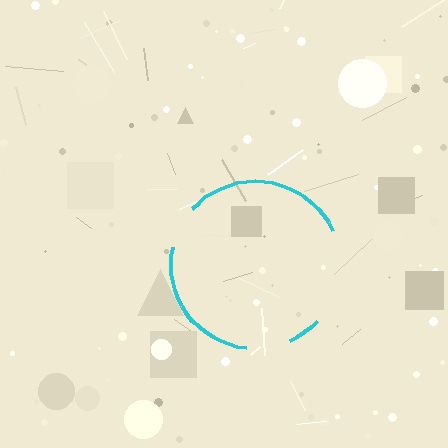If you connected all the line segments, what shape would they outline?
They would outline a circle.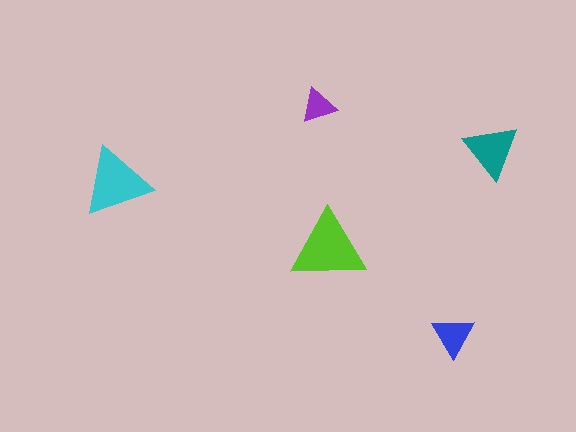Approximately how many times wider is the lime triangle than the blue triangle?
About 2 times wider.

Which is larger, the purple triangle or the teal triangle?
The teal one.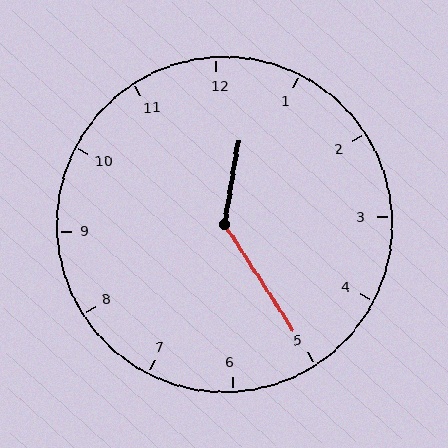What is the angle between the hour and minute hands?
Approximately 138 degrees.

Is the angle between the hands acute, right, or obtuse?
It is obtuse.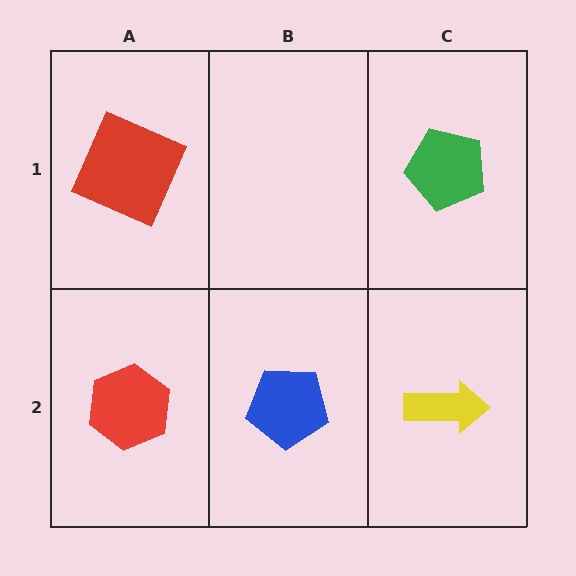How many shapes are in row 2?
3 shapes.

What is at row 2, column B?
A blue pentagon.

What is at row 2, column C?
A yellow arrow.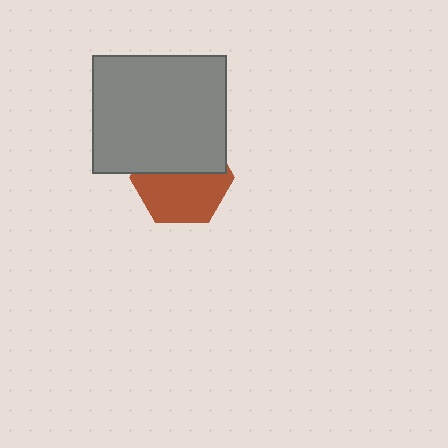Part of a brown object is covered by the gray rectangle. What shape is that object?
It is a hexagon.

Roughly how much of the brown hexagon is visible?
About half of it is visible (roughly 56%).